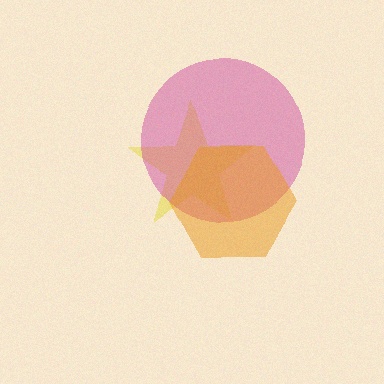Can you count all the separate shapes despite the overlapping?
Yes, there are 3 separate shapes.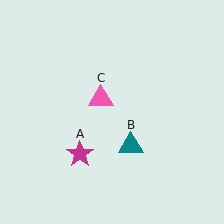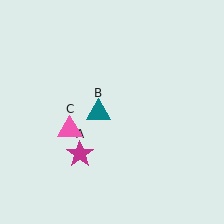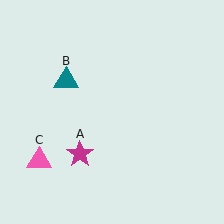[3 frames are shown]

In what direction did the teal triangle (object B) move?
The teal triangle (object B) moved up and to the left.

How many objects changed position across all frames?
2 objects changed position: teal triangle (object B), pink triangle (object C).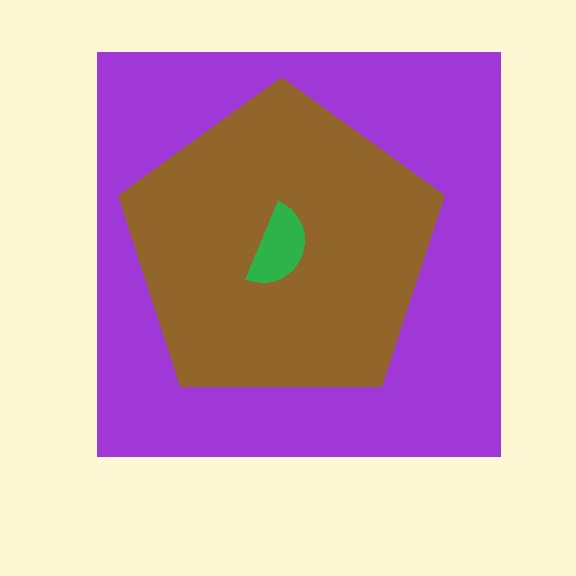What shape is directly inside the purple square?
The brown pentagon.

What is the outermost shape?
The purple square.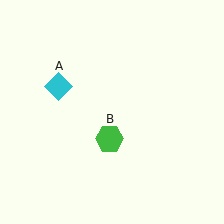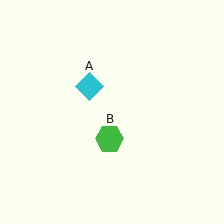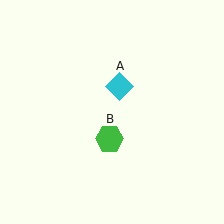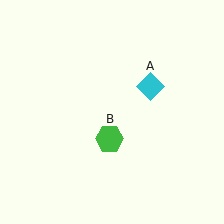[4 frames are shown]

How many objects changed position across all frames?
1 object changed position: cyan diamond (object A).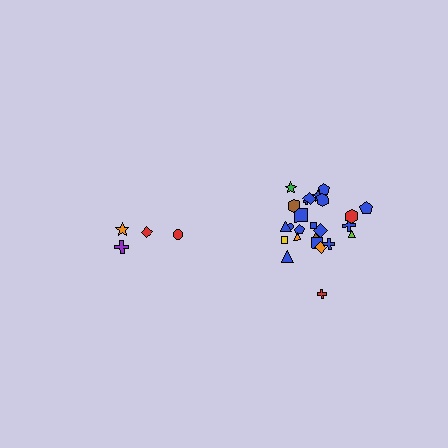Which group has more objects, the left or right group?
The right group.